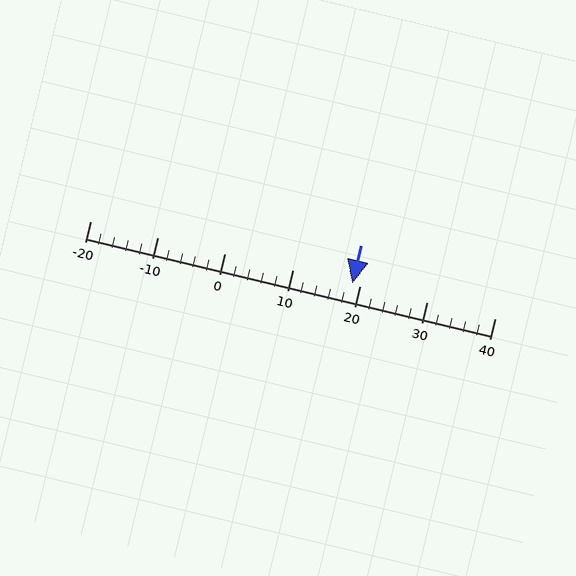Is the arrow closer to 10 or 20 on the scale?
The arrow is closer to 20.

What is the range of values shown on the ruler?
The ruler shows values from -20 to 40.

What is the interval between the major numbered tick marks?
The major tick marks are spaced 10 units apart.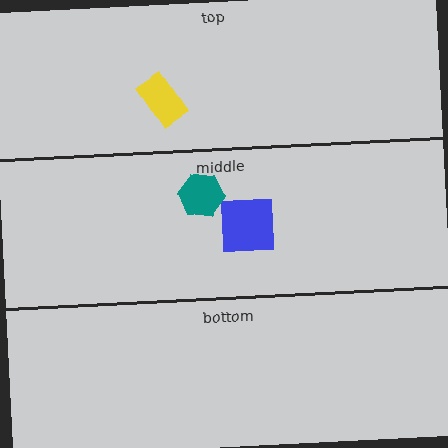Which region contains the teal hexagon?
The middle region.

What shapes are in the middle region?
The blue square, the teal hexagon.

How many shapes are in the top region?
1.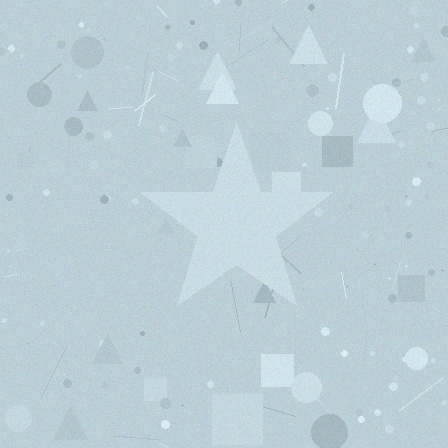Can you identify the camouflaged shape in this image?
The camouflaged shape is a star.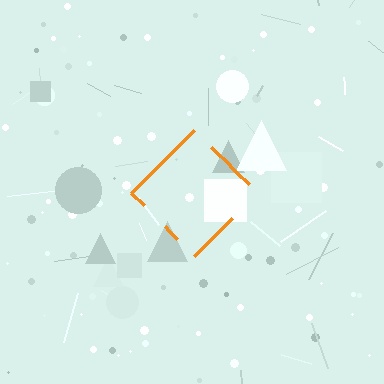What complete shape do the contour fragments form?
The contour fragments form a diamond.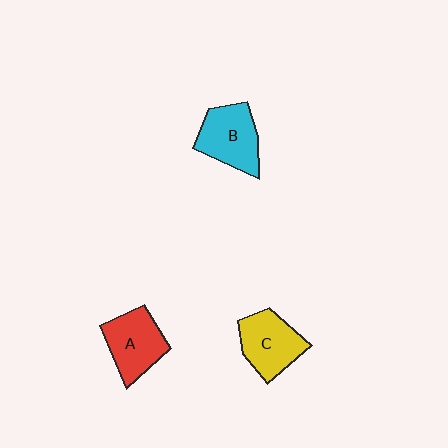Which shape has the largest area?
Shape B (cyan).